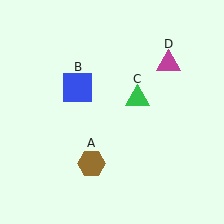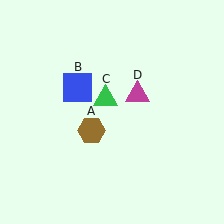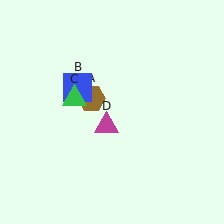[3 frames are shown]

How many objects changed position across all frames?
3 objects changed position: brown hexagon (object A), green triangle (object C), magenta triangle (object D).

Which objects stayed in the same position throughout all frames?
Blue square (object B) remained stationary.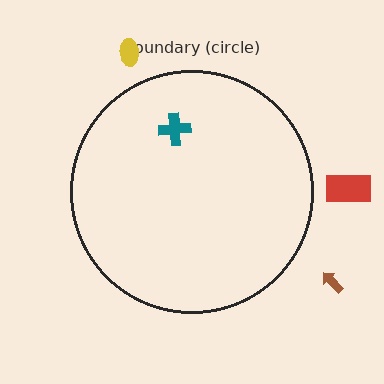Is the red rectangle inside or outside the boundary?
Outside.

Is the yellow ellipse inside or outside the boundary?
Outside.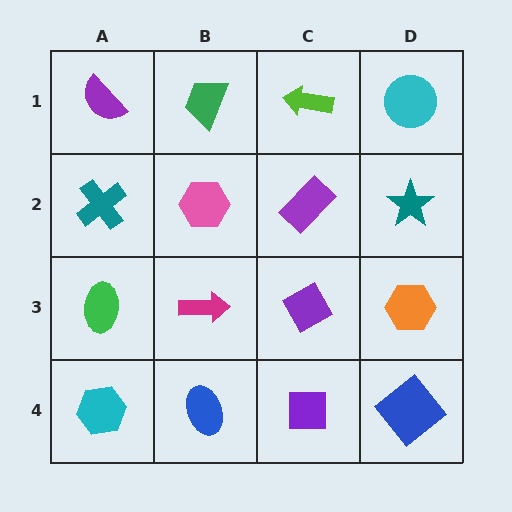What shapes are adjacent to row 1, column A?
A teal cross (row 2, column A), a green trapezoid (row 1, column B).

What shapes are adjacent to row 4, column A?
A green ellipse (row 3, column A), a blue ellipse (row 4, column B).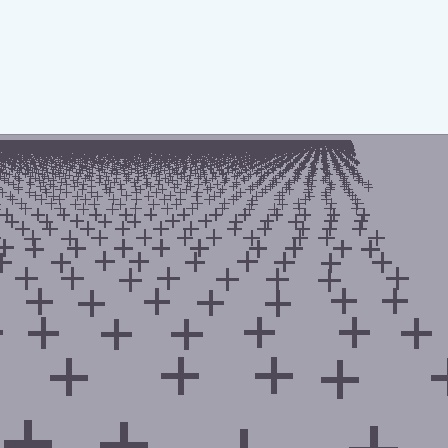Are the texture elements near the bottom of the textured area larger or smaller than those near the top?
Larger. Near the bottom, elements are closer to the viewer and appear at a bigger on-screen size.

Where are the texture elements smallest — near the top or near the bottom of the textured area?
Near the top.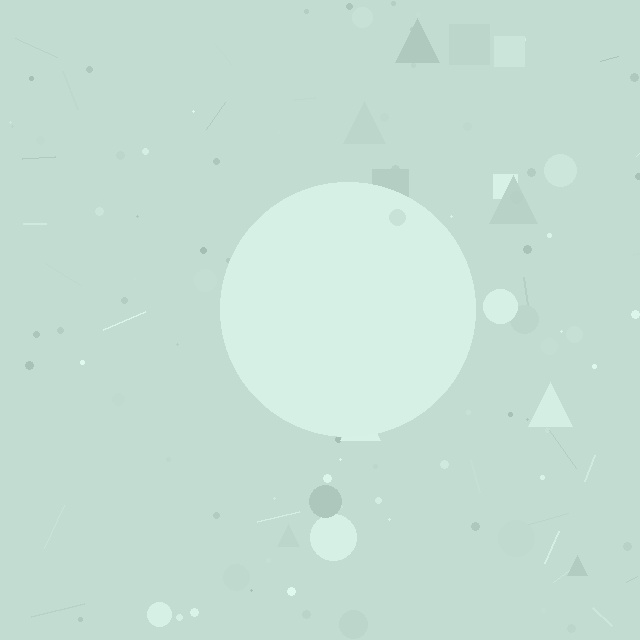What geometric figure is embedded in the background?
A circle is embedded in the background.